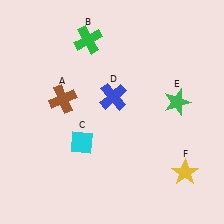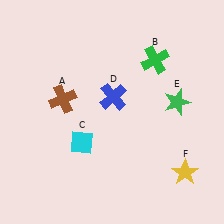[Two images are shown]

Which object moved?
The green cross (B) moved right.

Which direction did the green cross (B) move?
The green cross (B) moved right.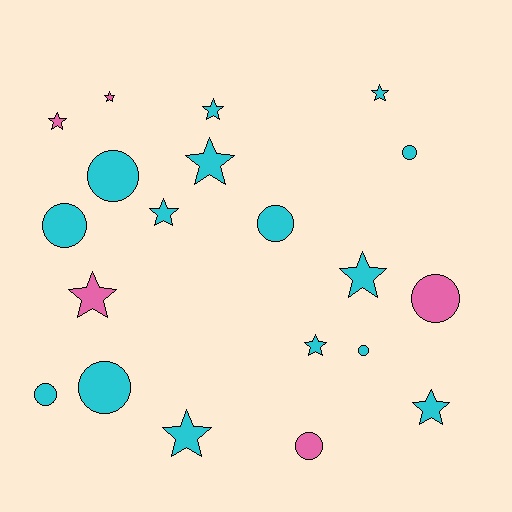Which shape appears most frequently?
Star, with 11 objects.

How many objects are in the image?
There are 20 objects.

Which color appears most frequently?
Cyan, with 15 objects.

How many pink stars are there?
There are 3 pink stars.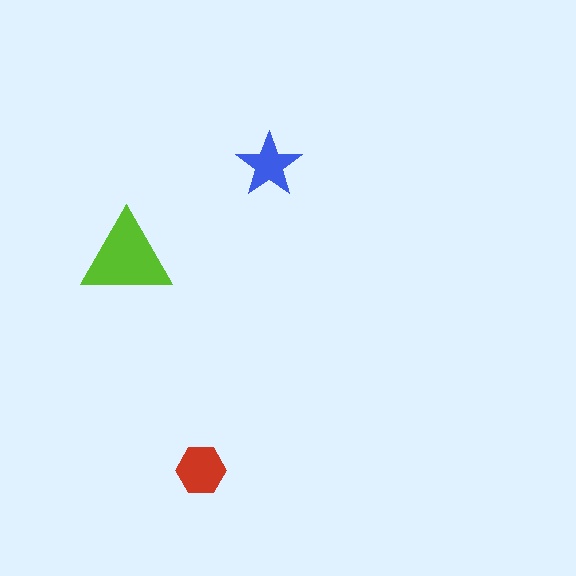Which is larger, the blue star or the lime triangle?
The lime triangle.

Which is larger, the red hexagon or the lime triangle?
The lime triangle.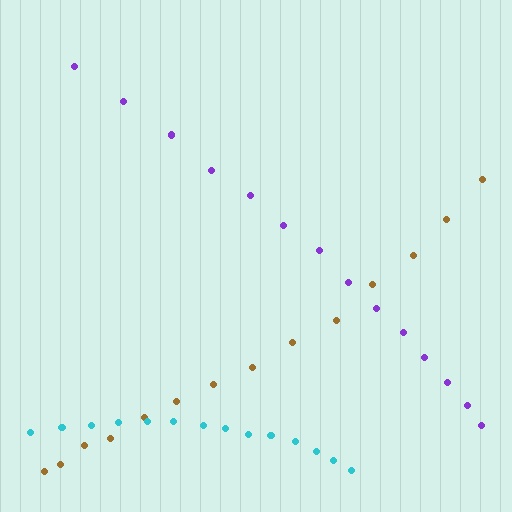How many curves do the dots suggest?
There are 3 distinct paths.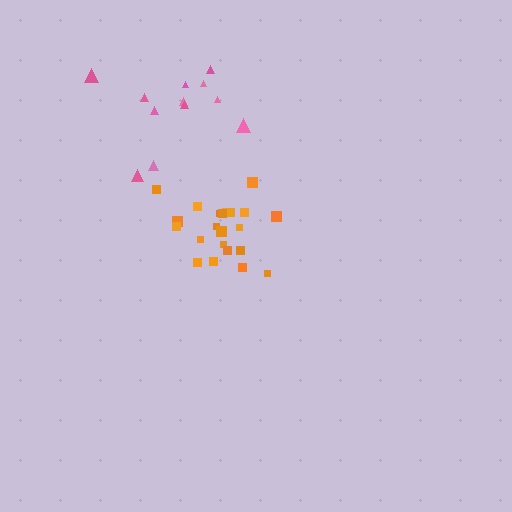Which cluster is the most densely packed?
Orange.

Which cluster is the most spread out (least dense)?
Pink.